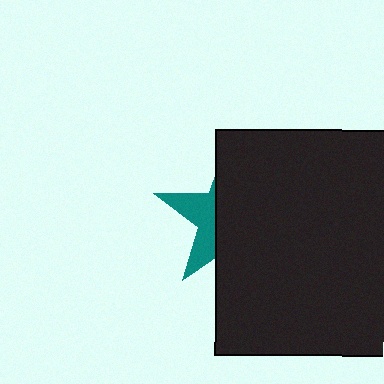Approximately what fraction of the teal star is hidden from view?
Roughly 67% of the teal star is hidden behind the black square.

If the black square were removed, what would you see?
You would see the complete teal star.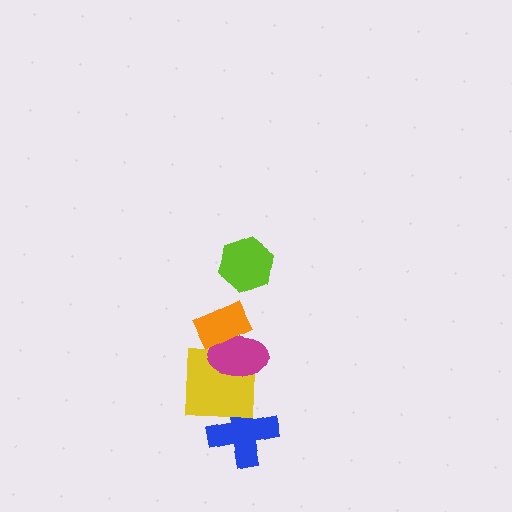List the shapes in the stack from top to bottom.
From top to bottom: the lime hexagon, the orange rectangle, the magenta ellipse, the yellow square, the blue cross.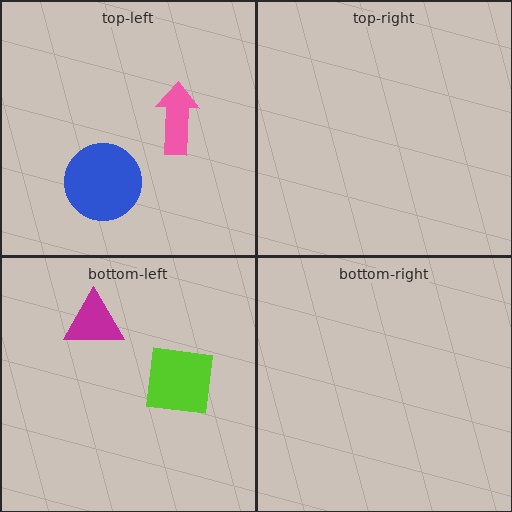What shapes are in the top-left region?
The pink arrow, the blue circle.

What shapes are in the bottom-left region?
The lime square, the magenta triangle.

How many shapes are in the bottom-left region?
2.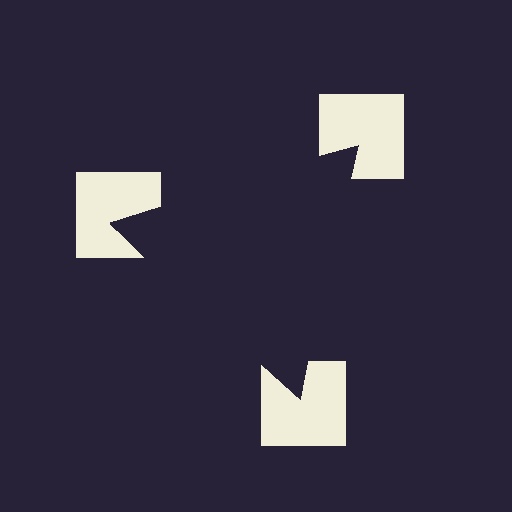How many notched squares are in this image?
There are 3 — one at each vertex of the illusory triangle.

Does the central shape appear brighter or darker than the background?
It typically appears slightly darker than the background, even though no actual brightness change is drawn.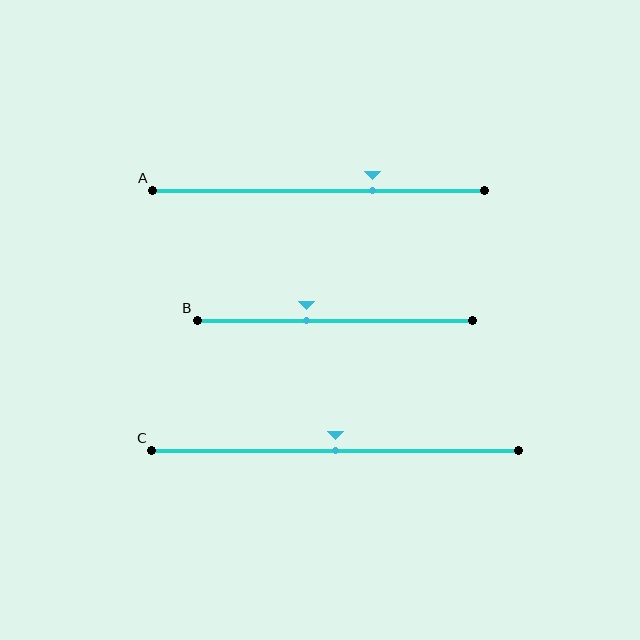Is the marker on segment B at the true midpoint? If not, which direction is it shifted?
No, the marker on segment B is shifted to the left by about 10% of the segment length.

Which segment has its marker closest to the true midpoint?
Segment C has its marker closest to the true midpoint.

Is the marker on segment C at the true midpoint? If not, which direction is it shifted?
Yes, the marker on segment C is at the true midpoint.